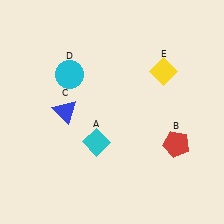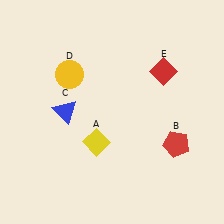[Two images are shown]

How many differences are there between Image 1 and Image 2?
There are 3 differences between the two images.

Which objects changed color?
A changed from cyan to yellow. D changed from cyan to yellow. E changed from yellow to red.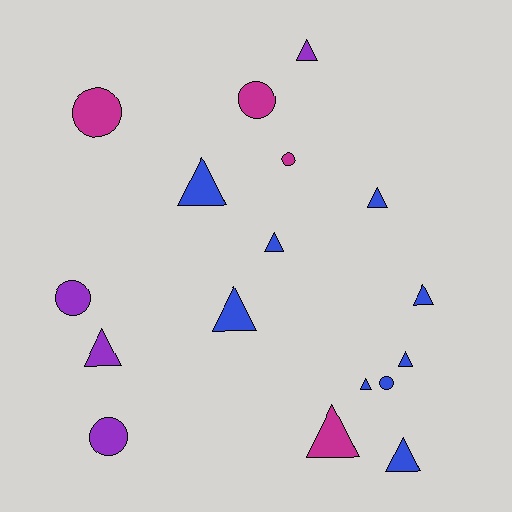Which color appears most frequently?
Blue, with 9 objects.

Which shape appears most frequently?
Triangle, with 11 objects.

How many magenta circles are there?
There are 3 magenta circles.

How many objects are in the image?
There are 17 objects.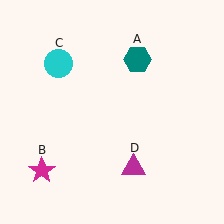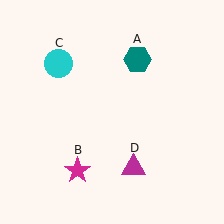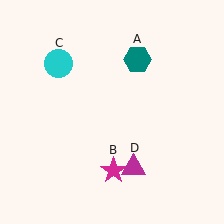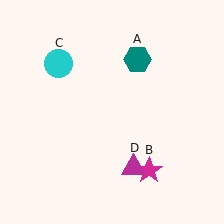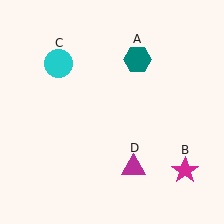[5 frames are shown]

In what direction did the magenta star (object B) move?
The magenta star (object B) moved right.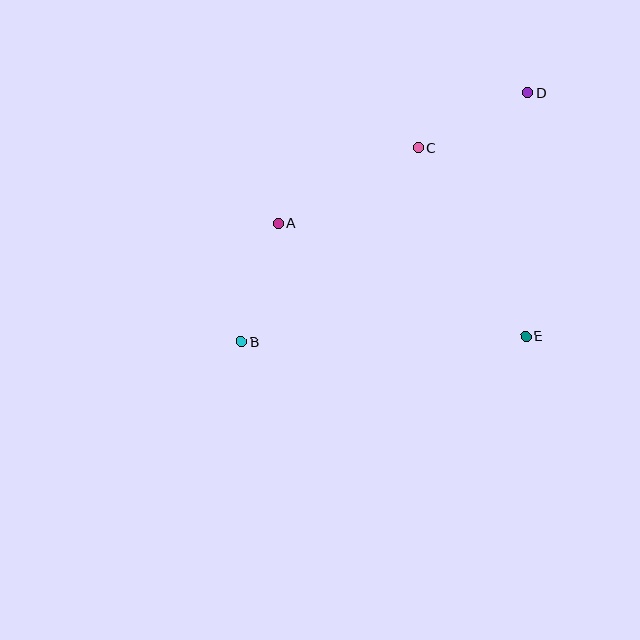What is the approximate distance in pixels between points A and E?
The distance between A and E is approximately 272 pixels.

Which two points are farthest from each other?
Points B and D are farthest from each other.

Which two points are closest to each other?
Points C and D are closest to each other.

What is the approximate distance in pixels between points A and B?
The distance between A and B is approximately 124 pixels.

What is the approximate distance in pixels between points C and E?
The distance between C and E is approximately 217 pixels.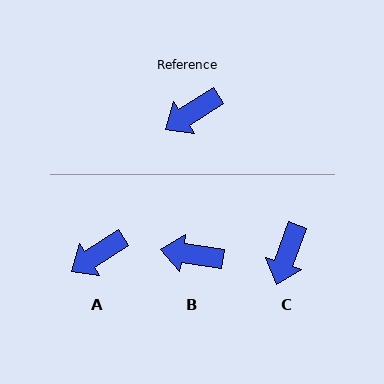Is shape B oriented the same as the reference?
No, it is off by about 42 degrees.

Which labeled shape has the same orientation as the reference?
A.